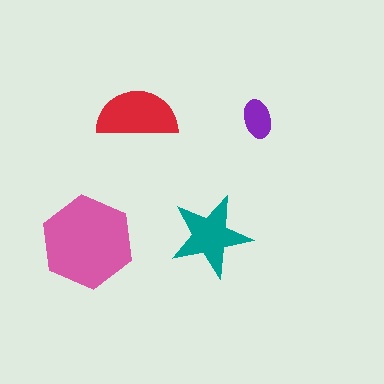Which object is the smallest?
The purple ellipse.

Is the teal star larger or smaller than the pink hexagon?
Smaller.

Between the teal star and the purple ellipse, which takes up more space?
The teal star.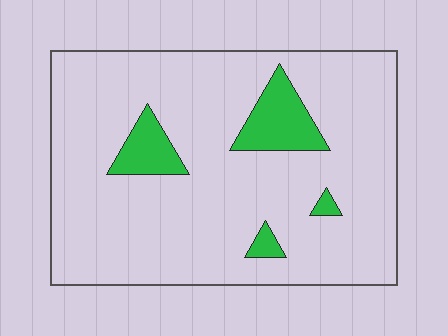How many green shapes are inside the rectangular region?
4.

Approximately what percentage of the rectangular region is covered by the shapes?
Approximately 10%.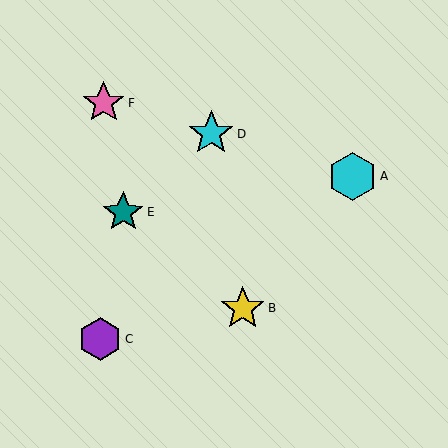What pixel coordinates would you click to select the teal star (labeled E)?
Click at (123, 212) to select the teal star E.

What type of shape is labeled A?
Shape A is a cyan hexagon.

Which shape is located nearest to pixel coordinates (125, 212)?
The teal star (labeled E) at (123, 212) is nearest to that location.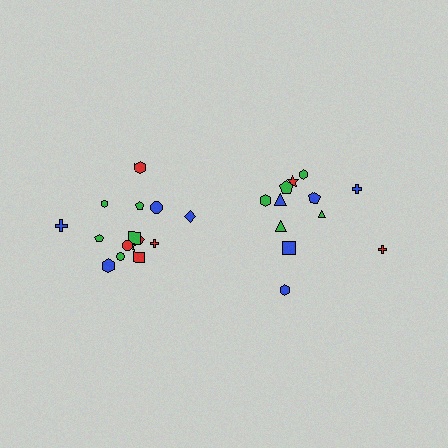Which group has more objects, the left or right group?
The left group.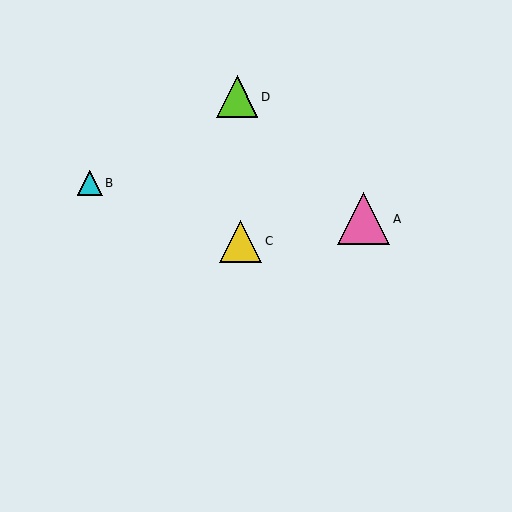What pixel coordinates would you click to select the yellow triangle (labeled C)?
Click at (241, 241) to select the yellow triangle C.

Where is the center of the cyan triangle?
The center of the cyan triangle is at (90, 183).